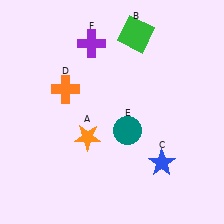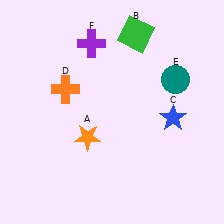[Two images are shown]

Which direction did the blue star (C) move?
The blue star (C) moved up.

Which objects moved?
The objects that moved are: the blue star (C), the teal circle (E).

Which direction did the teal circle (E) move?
The teal circle (E) moved up.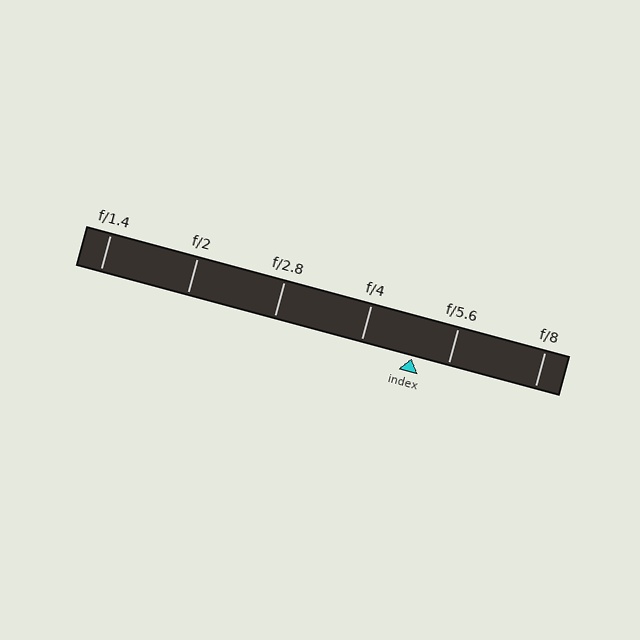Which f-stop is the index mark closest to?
The index mark is closest to f/5.6.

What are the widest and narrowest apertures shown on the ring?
The widest aperture shown is f/1.4 and the narrowest is f/8.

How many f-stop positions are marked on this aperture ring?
There are 6 f-stop positions marked.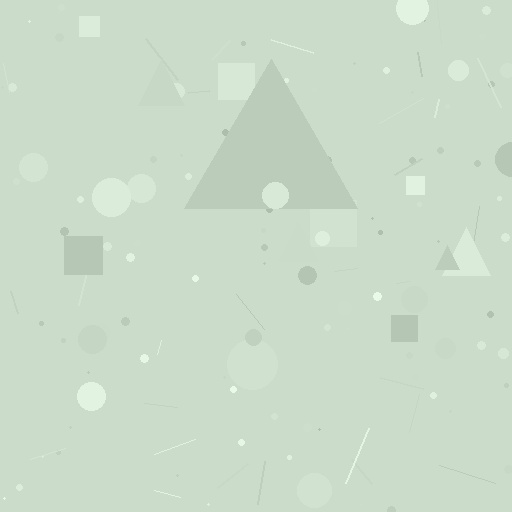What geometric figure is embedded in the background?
A triangle is embedded in the background.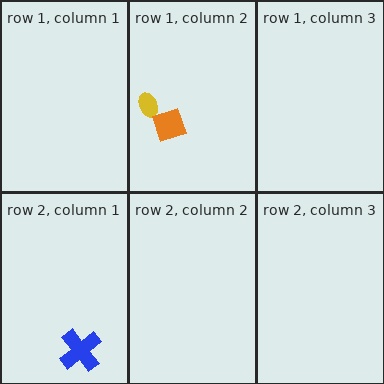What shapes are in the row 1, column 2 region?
The yellow ellipse, the orange square.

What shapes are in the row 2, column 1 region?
The blue cross.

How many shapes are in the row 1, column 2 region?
2.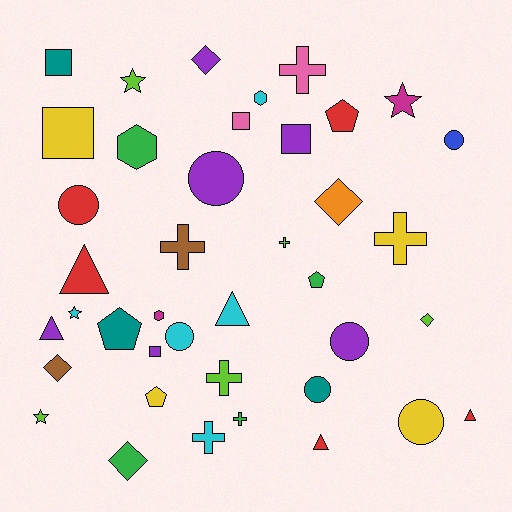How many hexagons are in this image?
There are 3 hexagons.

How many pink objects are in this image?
There are 2 pink objects.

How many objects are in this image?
There are 40 objects.